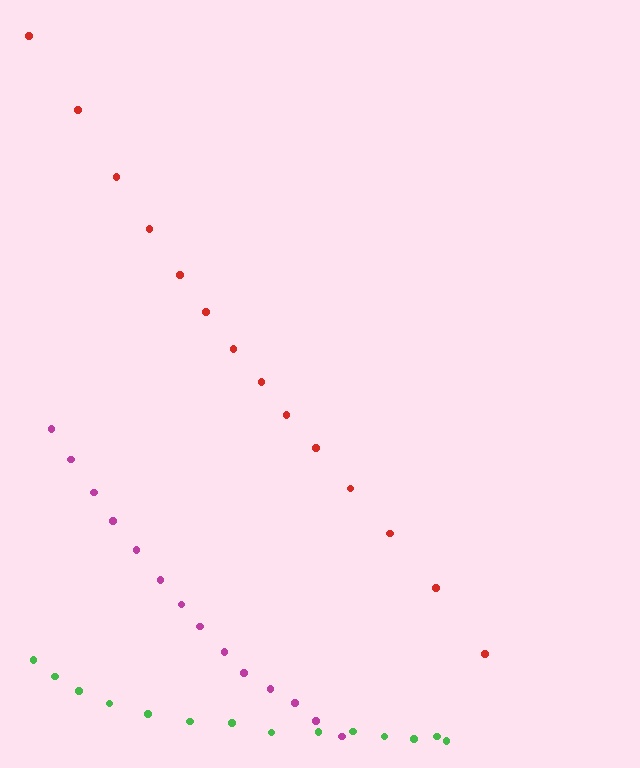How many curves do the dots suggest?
There are 3 distinct paths.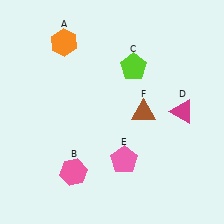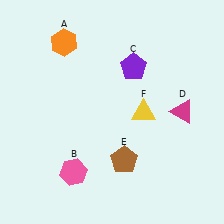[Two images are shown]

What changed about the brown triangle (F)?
In Image 1, F is brown. In Image 2, it changed to yellow.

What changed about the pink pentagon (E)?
In Image 1, E is pink. In Image 2, it changed to brown.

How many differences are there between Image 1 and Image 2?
There are 3 differences between the two images.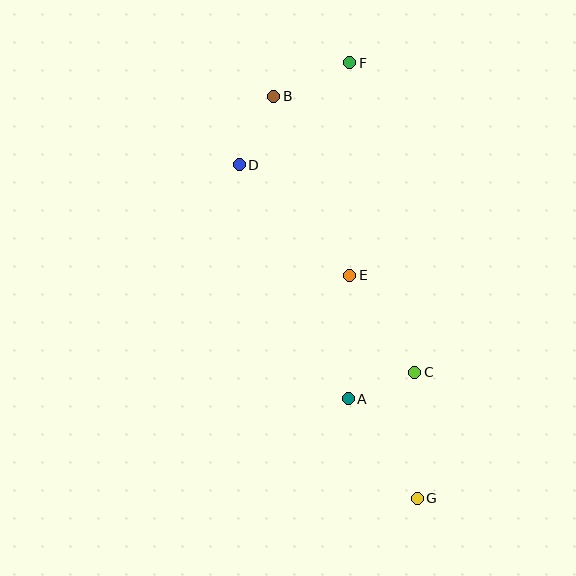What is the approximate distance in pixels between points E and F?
The distance between E and F is approximately 213 pixels.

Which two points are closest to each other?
Points A and C are closest to each other.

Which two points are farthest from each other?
Points F and G are farthest from each other.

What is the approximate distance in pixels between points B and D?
The distance between B and D is approximately 76 pixels.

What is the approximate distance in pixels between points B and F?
The distance between B and F is approximately 83 pixels.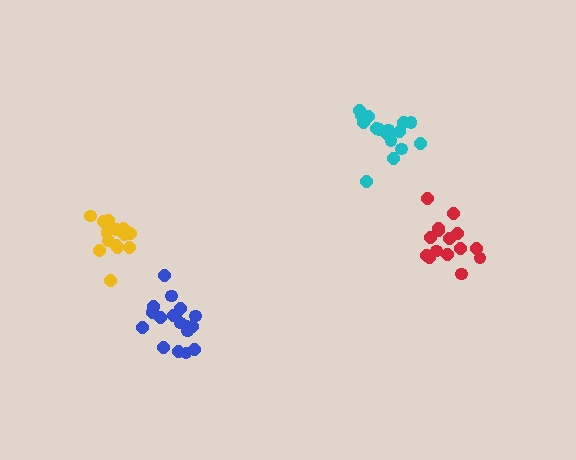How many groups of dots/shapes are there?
There are 4 groups.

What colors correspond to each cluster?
The clusters are colored: cyan, blue, red, yellow.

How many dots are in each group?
Group 1: 18 dots, Group 2: 18 dots, Group 3: 15 dots, Group 4: 14 dots (65 total).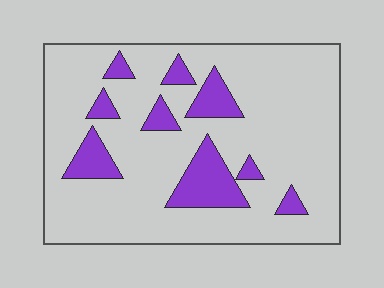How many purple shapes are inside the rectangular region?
9.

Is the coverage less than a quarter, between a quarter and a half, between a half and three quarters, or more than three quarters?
Less than a quarter.